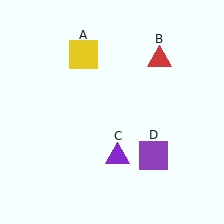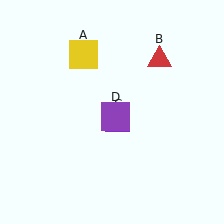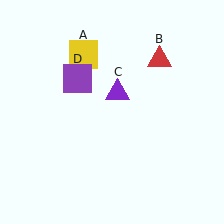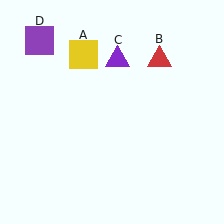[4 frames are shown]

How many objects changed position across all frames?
2 objects changed position: purple triangle (object C), purple square (object D).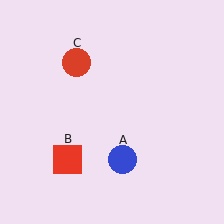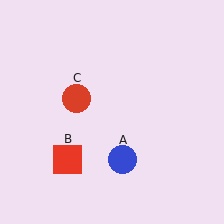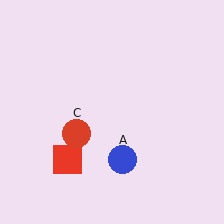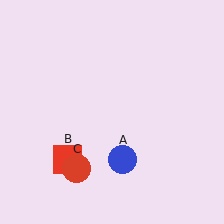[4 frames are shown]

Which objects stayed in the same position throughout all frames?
Blue circle (object A) and red square (object B) remained stationary.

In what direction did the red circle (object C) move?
The red circle (object C) moved down.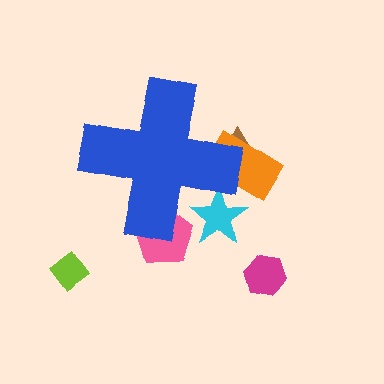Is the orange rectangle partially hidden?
Yes, the orange rectangle is partially hidden behind the blue cross.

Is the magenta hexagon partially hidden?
No, the magenta hexagon is fully visible.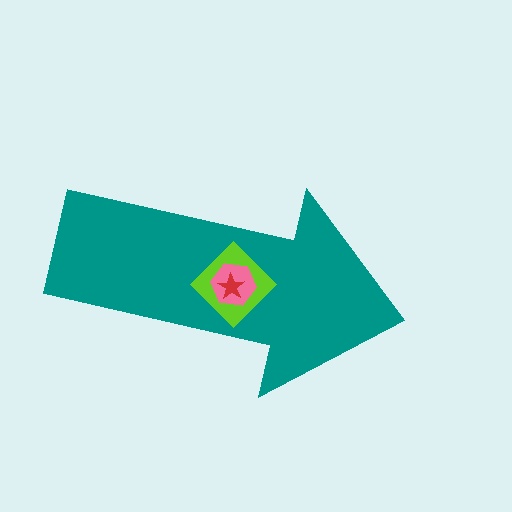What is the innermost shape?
The red star.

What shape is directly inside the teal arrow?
The lime diamond.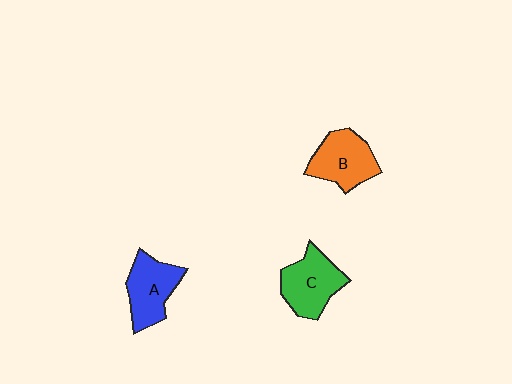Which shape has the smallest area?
Shape A (blue).